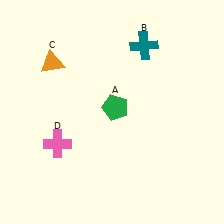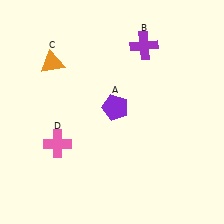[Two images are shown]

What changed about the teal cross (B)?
In Image 1, B is teal. In Image 2, it changed to purple.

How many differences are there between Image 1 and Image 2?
There are 2 differences between the two images.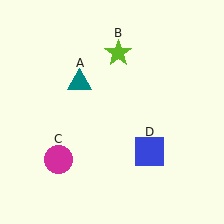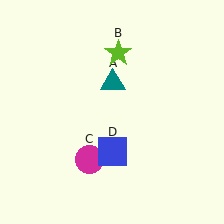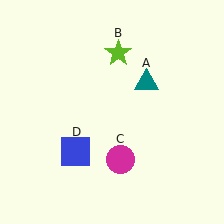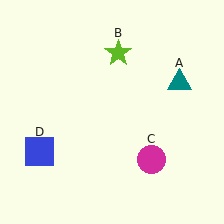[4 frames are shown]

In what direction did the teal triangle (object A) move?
The teal triangle (object A) moved right.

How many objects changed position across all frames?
3 objects changed position: teal triangle (object A), magenta circle (object C), blue square (object D).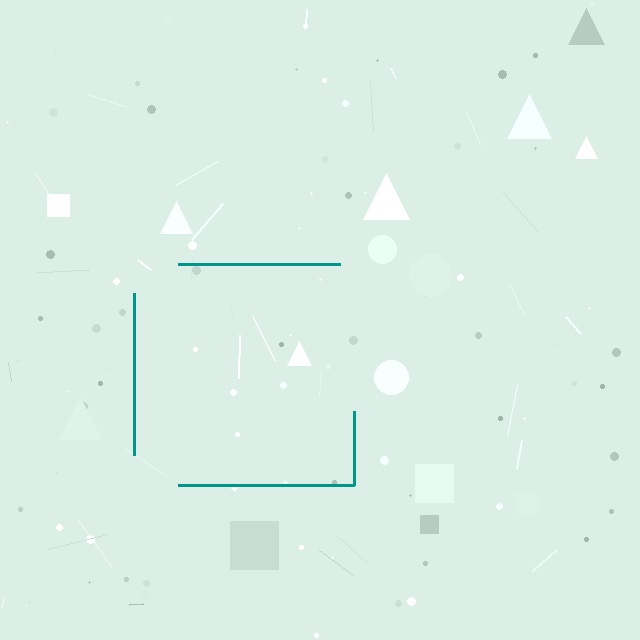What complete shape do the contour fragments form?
The contour fragments form a square.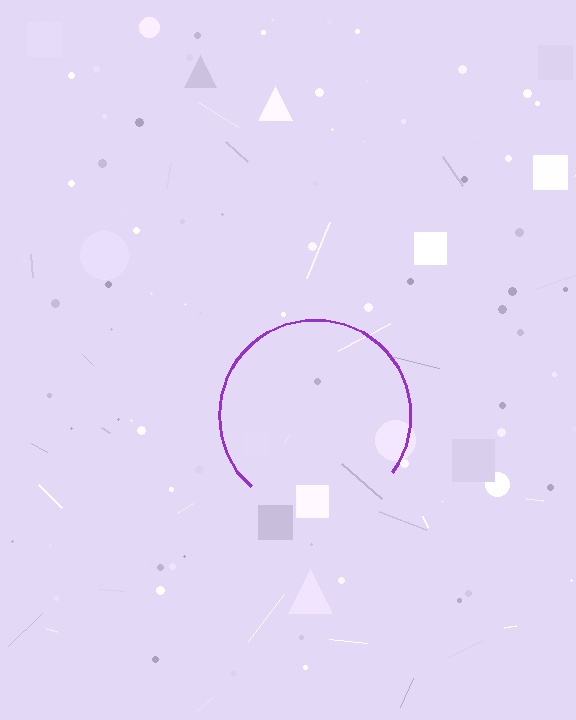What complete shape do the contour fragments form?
The contour fragments form a circle.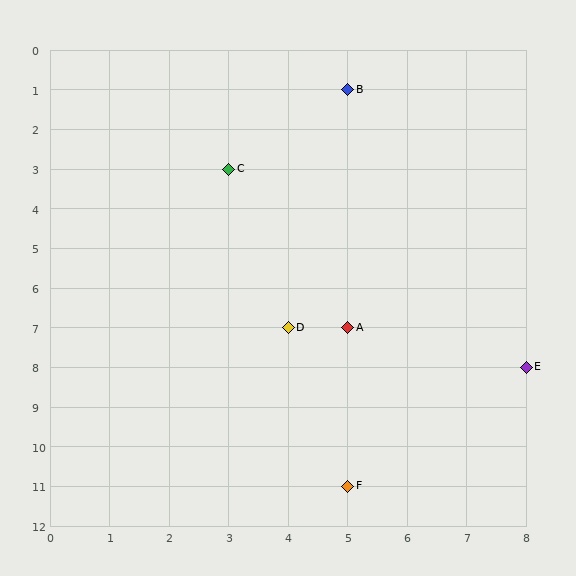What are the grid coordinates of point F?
Point F is at grid coordinates (5, 11).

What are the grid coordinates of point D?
Point D is at grid coordinates (4, 7).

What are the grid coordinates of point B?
Point B is at grid coordinates (5, 1).